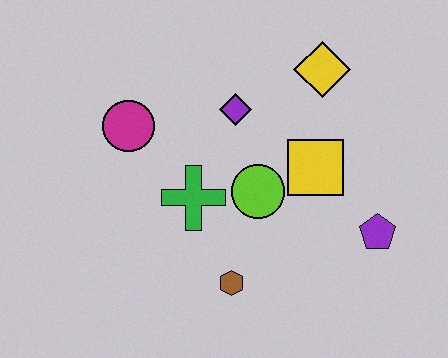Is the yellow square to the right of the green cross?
Yes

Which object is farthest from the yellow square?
The magenta circle is farthest from the yellow square.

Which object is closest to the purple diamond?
The lime circle is closest to the purple diamond.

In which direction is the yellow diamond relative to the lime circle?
The yellow diamond is above the lime circle.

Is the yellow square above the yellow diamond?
No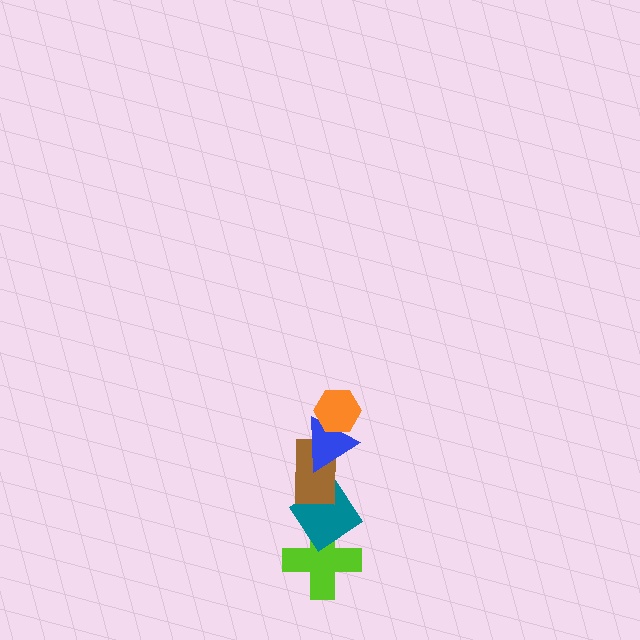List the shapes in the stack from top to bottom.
From top to bottom: the orange hexagon, the blue triangle, the brown rectangle, the teal diamond, the lime cross.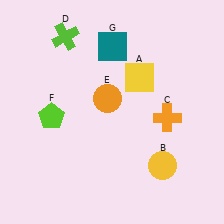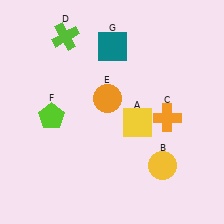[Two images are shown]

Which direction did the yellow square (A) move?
The yellow square (A) moved down.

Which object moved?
The yellow square (A) moved down.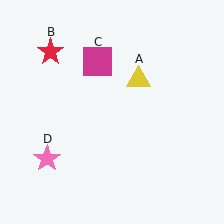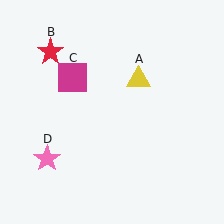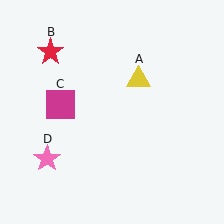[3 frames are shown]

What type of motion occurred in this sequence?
The magenta square (object C) rotated counterclockwise around the center of the scene.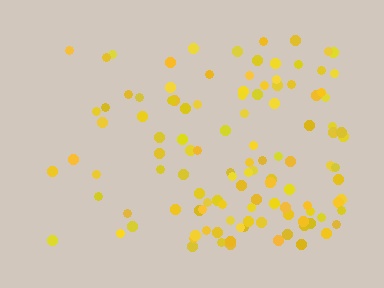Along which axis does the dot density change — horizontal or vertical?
Horizontal.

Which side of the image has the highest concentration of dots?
The right.